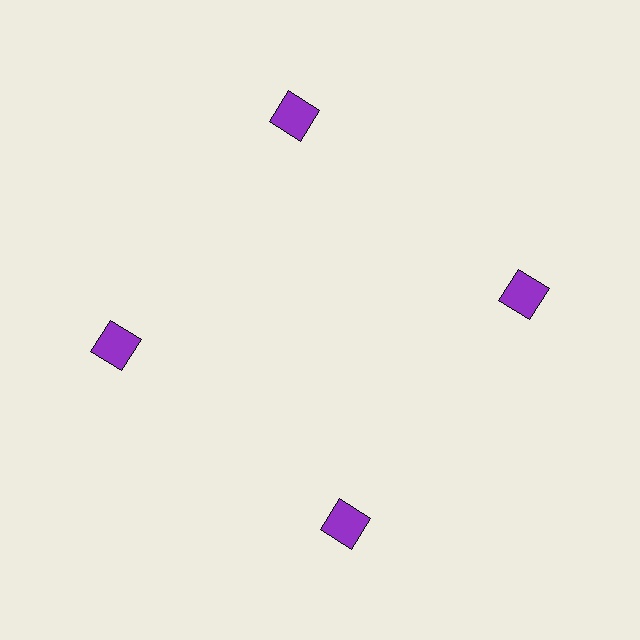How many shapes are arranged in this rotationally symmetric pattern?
There are 4 shapes, arranged in 4 groups of 1.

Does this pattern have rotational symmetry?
Yes, this pattern has 4-fold rotational symmetry. It looks the same after rotating 90 degrees around the center.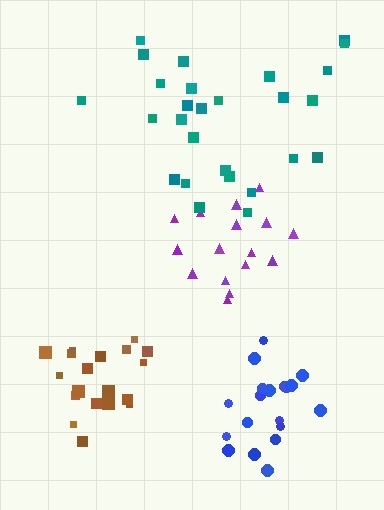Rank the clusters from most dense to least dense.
brown, blue, purple, teal.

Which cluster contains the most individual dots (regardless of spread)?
Teal (27).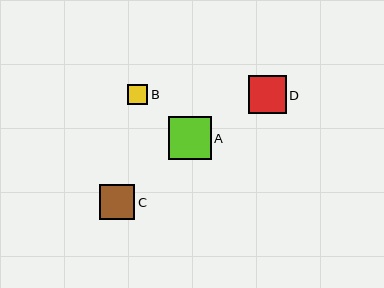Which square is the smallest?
Square B is the smallest with a size of approximately 20 pixels.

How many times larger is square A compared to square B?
Square A is approximately 2.1 times the size of square B.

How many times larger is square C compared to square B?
Square C is approximately 1.8 times the size of square B.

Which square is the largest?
Square A is the largest with a size of approximately 43 pixels.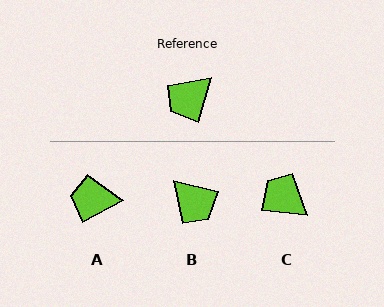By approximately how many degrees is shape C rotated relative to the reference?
Approximately 80 degrees clockwise.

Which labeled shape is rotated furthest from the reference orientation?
B, about 92 degrees away.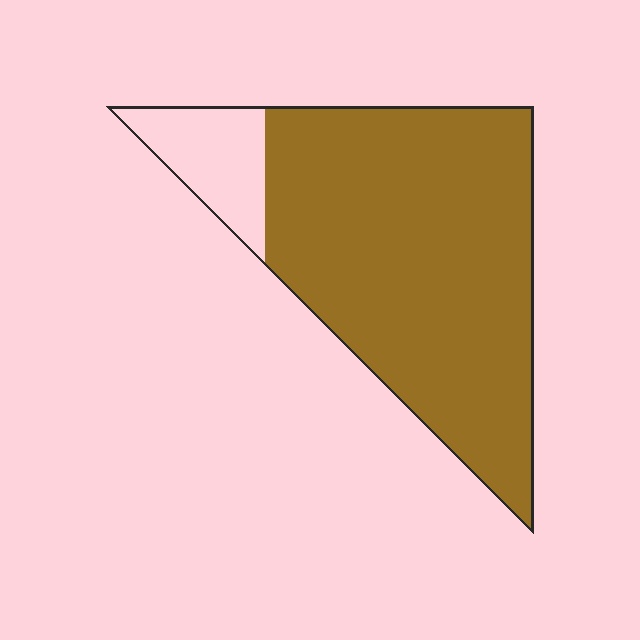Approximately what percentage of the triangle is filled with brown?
Approximately 85%.